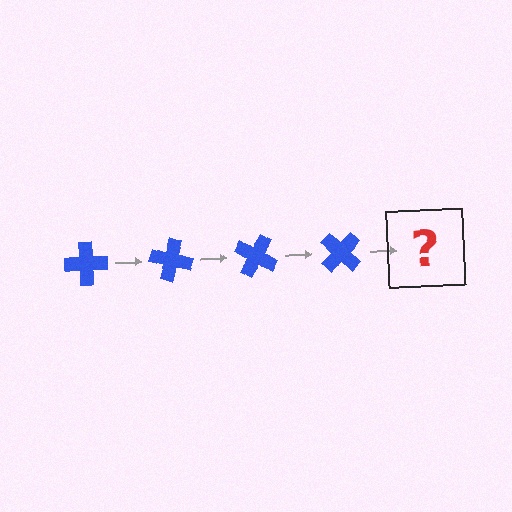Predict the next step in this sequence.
The next step is a blue cross rotated 60 degrees.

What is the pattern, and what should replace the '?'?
The pattern is that the cross rotates 15 degrees each step. The '?' should be a blue cross rotated 60 degrees.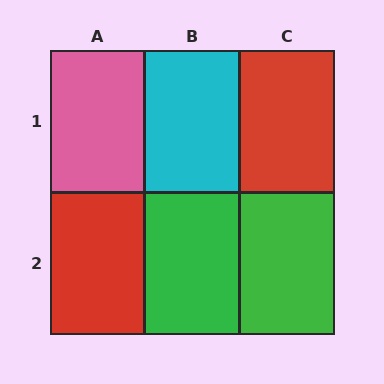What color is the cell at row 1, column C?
Red.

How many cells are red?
2 cells are red.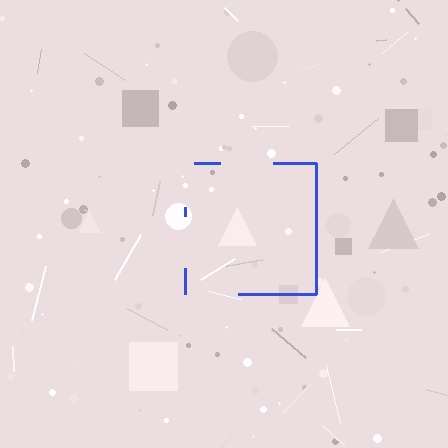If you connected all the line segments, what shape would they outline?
They would outline a square.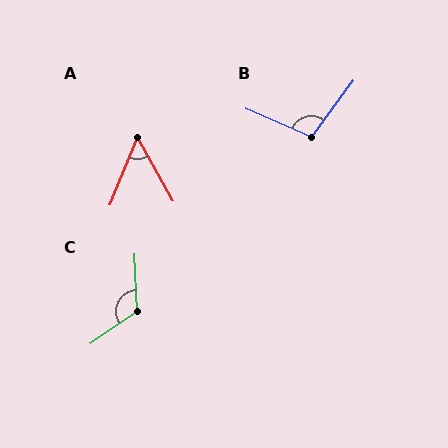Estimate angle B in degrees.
Approximately 103 degrees.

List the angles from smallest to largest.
A (51°), B (103°), C (121°).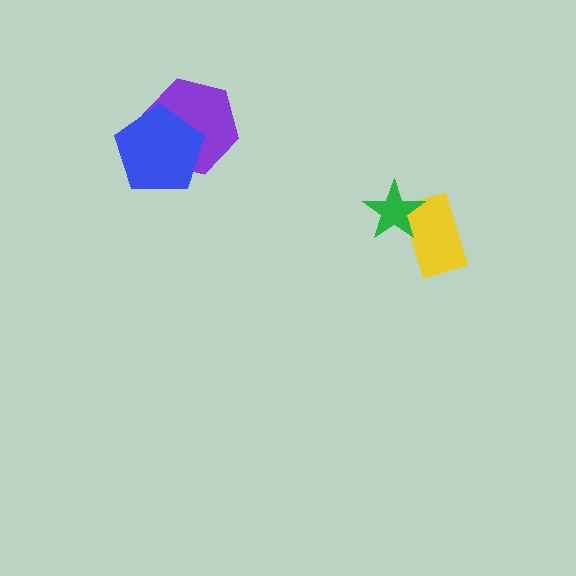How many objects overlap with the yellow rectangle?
1 object overlaps with the yellow rectangle.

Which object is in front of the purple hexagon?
The blue pentagon is in front of the purple hexagon.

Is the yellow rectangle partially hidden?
Yes, it is partially covered by another shape.